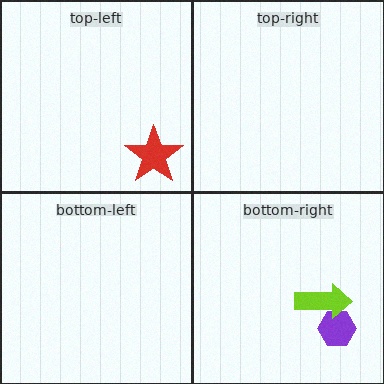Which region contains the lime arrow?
The bottom-right region.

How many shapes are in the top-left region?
1.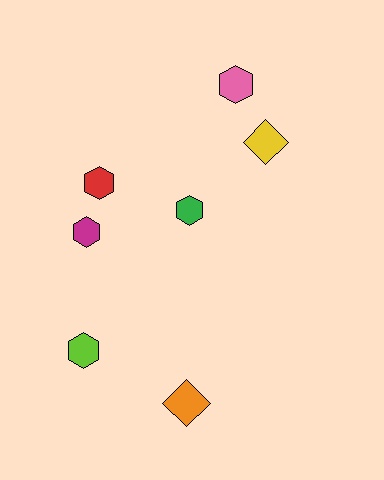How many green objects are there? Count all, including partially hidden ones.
There is 1 green object.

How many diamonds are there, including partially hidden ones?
There are 2 diamonds.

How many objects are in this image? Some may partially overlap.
There are 7 objects.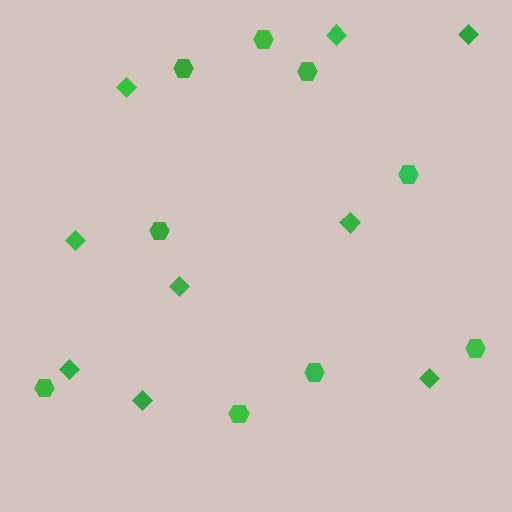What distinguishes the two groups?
There are 2 groups: one group of hexagons (9) and one group of diamonds (9).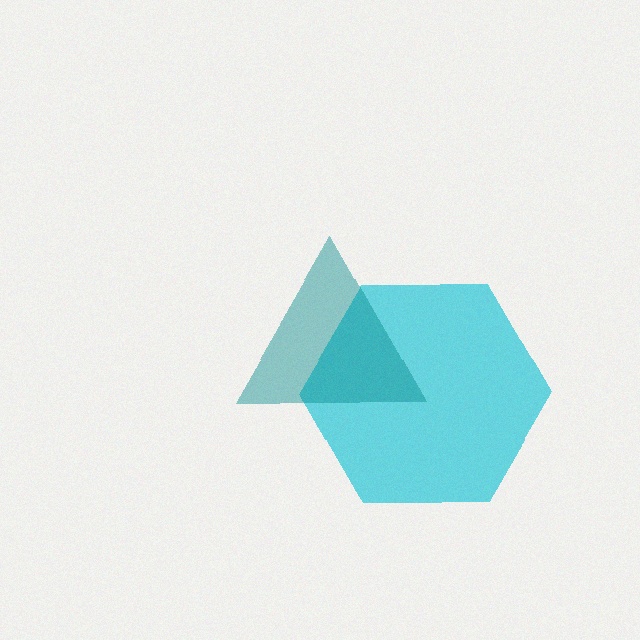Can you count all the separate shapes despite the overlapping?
Yes, there are 2 separate shapes.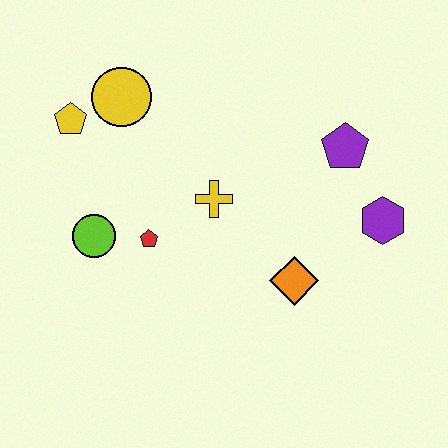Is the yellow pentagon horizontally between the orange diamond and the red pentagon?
No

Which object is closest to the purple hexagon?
The purple pentagon is closest to the purple hexagon.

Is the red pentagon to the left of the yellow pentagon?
No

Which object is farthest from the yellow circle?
The purple hexagon is farthest from the yellow circle.